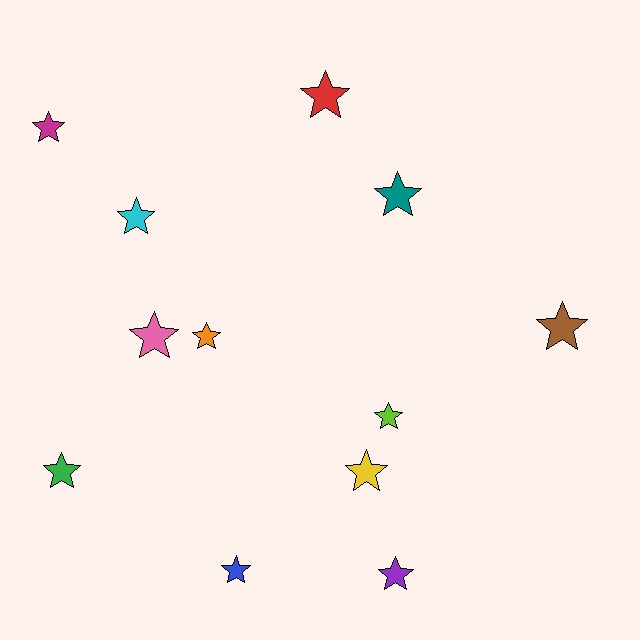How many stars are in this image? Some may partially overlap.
There are 12 stars.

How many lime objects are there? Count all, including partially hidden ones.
There is 1 lime object.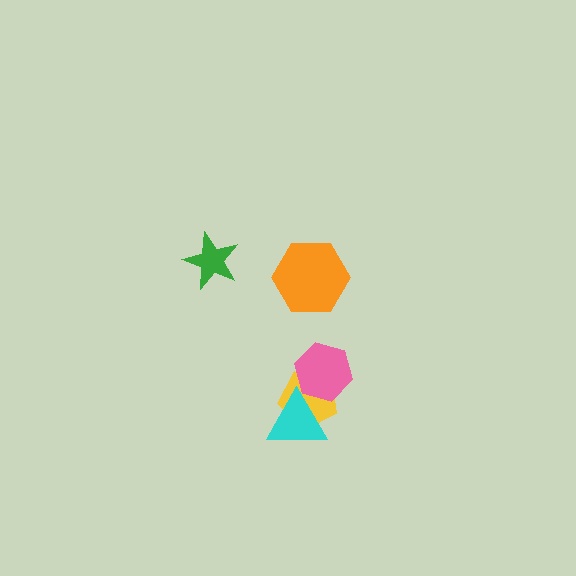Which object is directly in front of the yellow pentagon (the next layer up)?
The pink hexagon is directly in front of the yellow pentagon.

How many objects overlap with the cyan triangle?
2 objects overlap with the cyan triangle.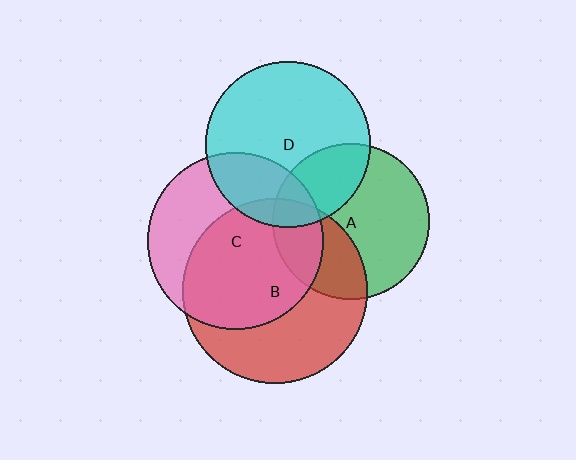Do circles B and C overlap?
Yes.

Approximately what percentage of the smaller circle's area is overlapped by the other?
Approximately 60%.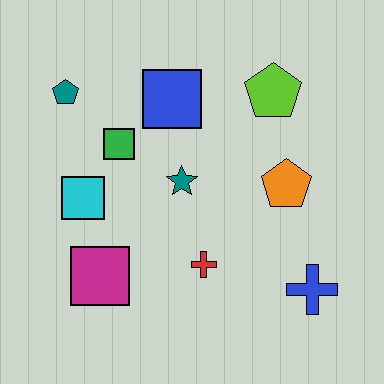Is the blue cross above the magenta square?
No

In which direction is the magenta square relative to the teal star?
The magenta square is below the teal star.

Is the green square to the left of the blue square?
Yes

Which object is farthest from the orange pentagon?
The teal pentagon is farthest from the orange pentagon.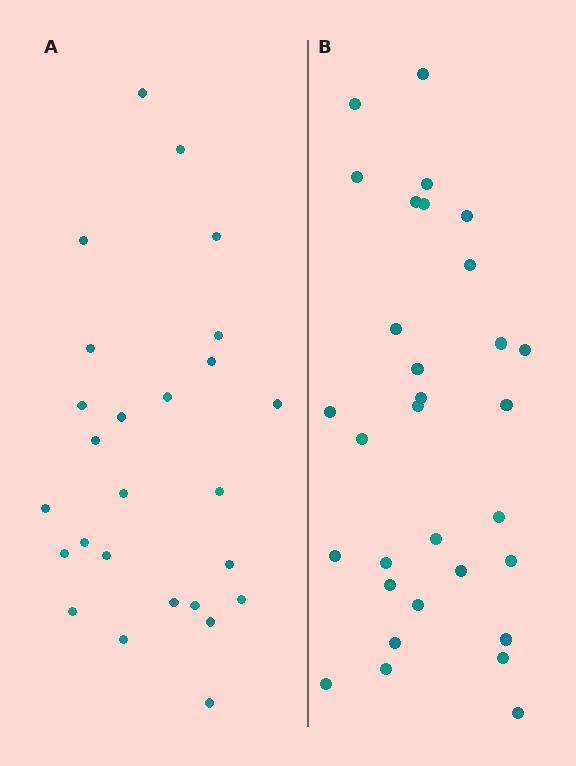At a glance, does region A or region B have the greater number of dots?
Region B (the right region) has more dots.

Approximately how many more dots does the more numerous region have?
Region B has about 5 more dots than region A.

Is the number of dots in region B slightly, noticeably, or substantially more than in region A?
Region B has only slightly more — the two regions are fairly close. The ratio is roughly 1.2 to 1.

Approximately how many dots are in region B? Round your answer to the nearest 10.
About 30 dots. (The exact count is 31, which rounds to 30.)